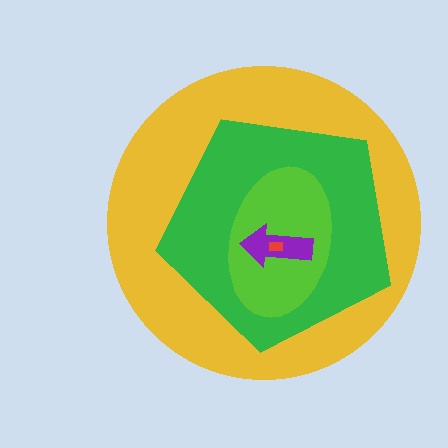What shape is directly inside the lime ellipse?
The purple arrow.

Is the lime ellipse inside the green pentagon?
Yes.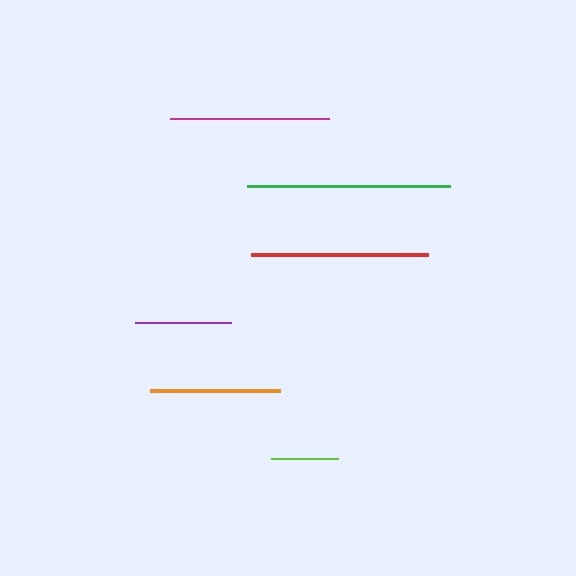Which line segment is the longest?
The green line is the longest at approximately 204 pixels.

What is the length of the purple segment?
The purple segment is approximately 96 pixels long.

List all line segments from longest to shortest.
From longest to shortest: green, red, magenta, orange, purple, lime.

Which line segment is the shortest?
The lime line is the shortest at approximately 66 pixels.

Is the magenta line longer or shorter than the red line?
The red line is longer than the magenta line.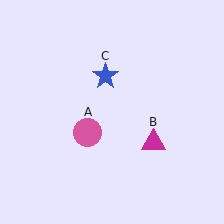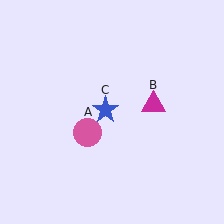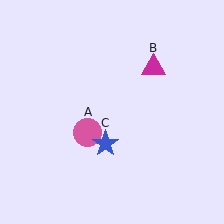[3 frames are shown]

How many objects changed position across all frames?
2 objects changed position: magenta triangle (object B), blue star (object C).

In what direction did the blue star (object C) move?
The blue star (object C) moved down.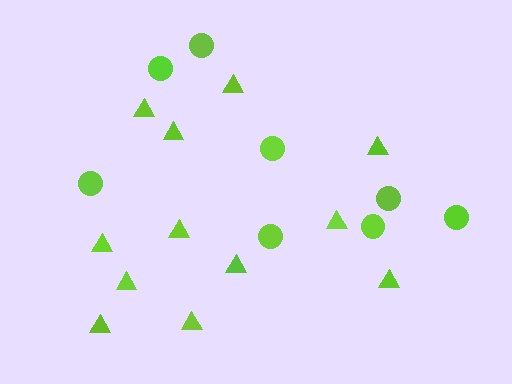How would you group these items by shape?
There are 2 groups: one group of circles (8) and one group of triangles (12).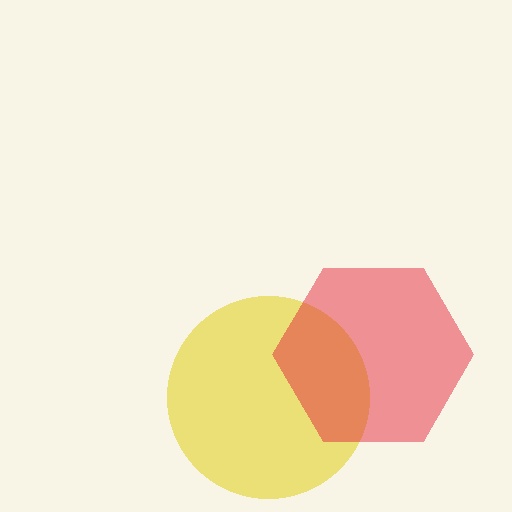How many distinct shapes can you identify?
There are 2 distinct shapes: a yellow circle, a red hexagon.